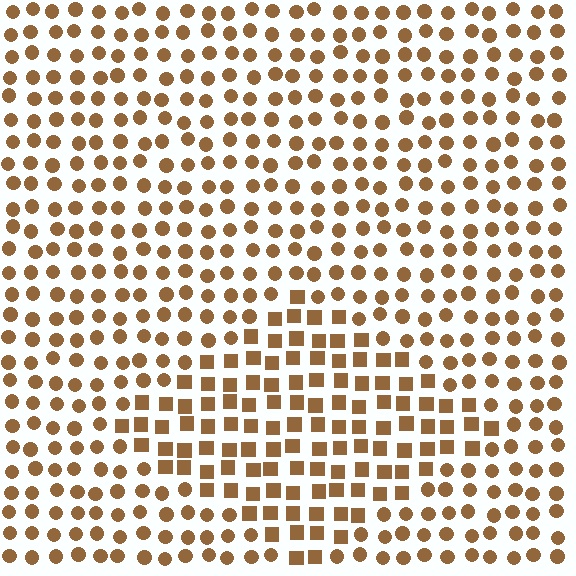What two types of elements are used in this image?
The image uses squares inside the diamond region and circles outside it.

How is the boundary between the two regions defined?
The boundary is defined by a change in element shape: squares inside vs. circles outside. All elements share the same color and spacing.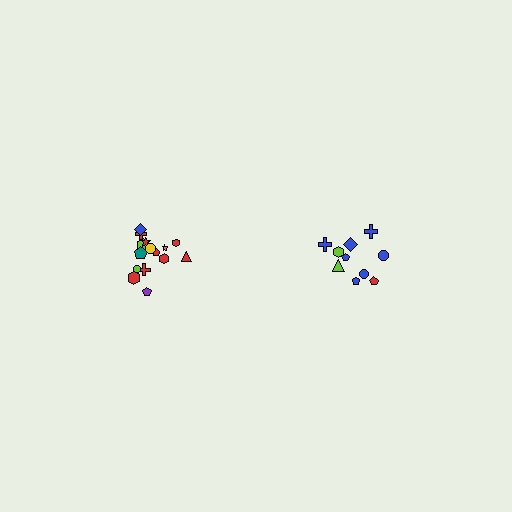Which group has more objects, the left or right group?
The left group.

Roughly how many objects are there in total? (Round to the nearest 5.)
Roughly 25 objects in total.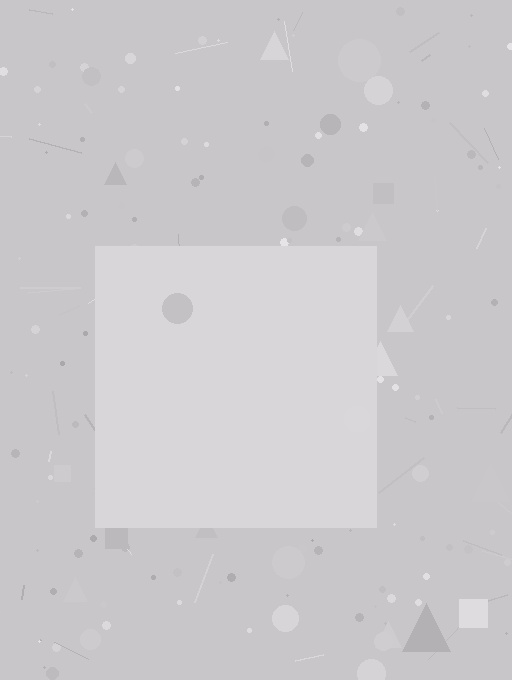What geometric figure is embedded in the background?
A square is embedded in the background.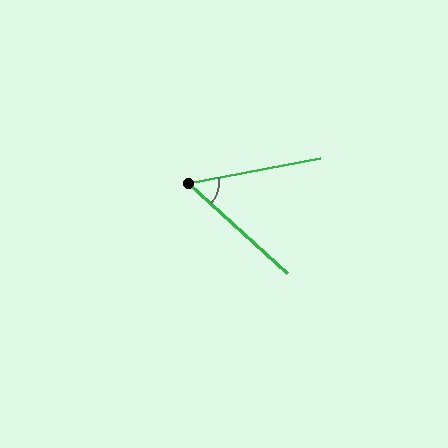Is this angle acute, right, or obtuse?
It is acute.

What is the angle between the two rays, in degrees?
Approximately 53 degrees.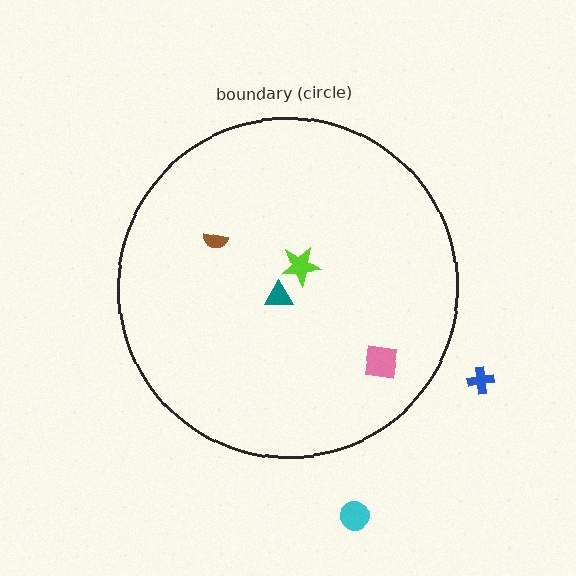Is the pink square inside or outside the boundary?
Inside.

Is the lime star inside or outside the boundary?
Inside.